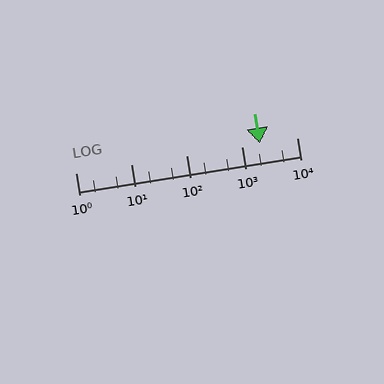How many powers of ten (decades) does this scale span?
The scale spans 4 decades, from 1 to 10000.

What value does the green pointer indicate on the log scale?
The pointer indicates approximately 2100.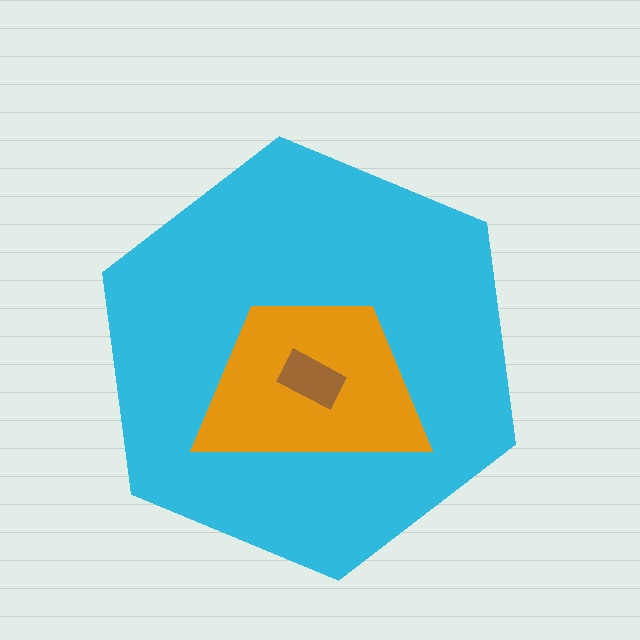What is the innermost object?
The brown rectangle.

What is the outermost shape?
The cyan hexagon.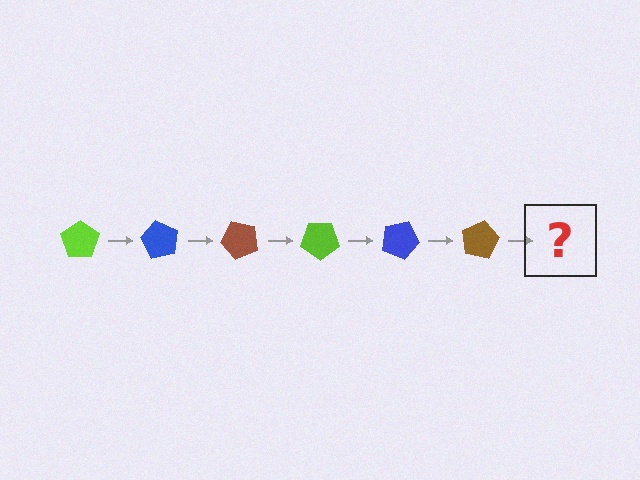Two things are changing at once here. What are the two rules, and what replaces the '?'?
The two rules are that it rotates 60 degrees each step and the color cycles through lime, blue, and brown. The '?' should be a lime pentagon, rotated 360 degrees from the start.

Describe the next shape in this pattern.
It should be a lime pentagon, rotated 360 degrees from the start.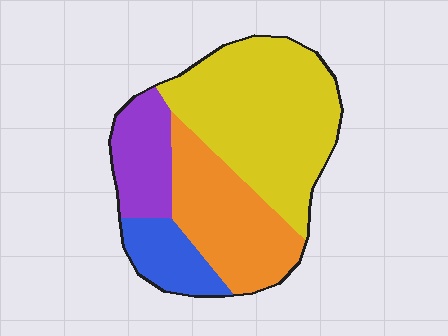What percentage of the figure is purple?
Purple covers 15% of the figure.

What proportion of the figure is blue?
Blue covers 12% of the figure.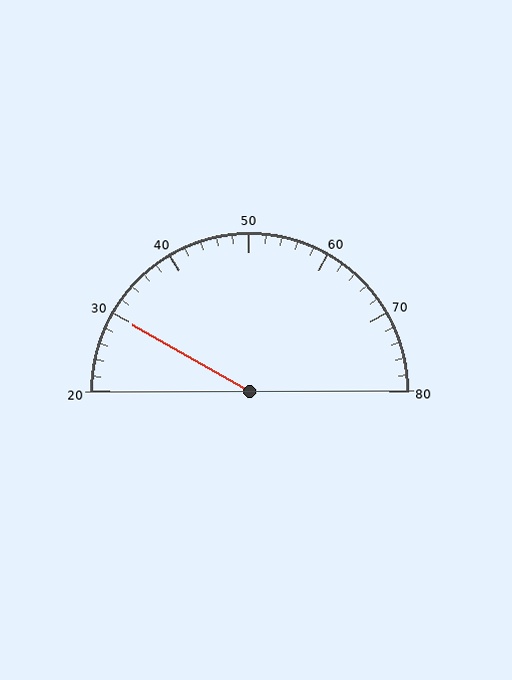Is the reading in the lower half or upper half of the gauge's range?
The reading is in the lower half of the range (20 to 80).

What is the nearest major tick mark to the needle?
The nearest major tick mark is 30.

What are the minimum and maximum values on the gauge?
The gauge ranges from 20 to 80.